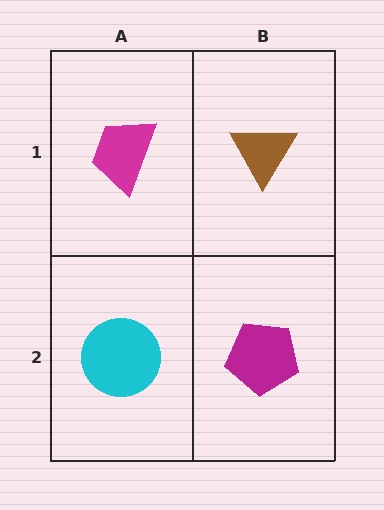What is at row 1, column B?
A brown triangle.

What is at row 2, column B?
A magenta pentagon.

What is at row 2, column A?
A cyan circle.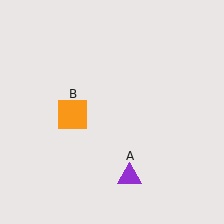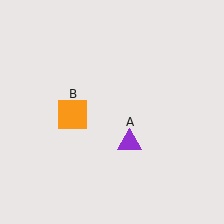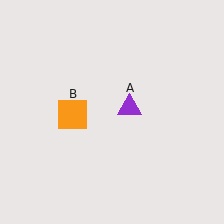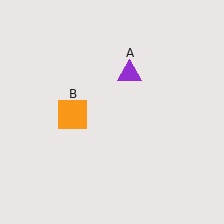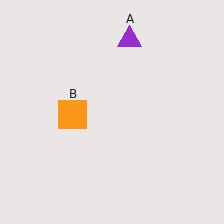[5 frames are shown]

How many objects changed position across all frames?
1 object changed position: purple triangle (object A).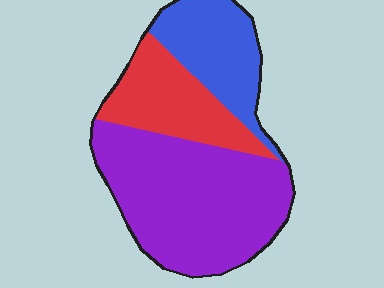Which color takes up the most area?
Purple, at roughly 55%.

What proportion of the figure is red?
Red covers 24% of the figure.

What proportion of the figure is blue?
Blue takes up about one quarter (1/4) of the figure.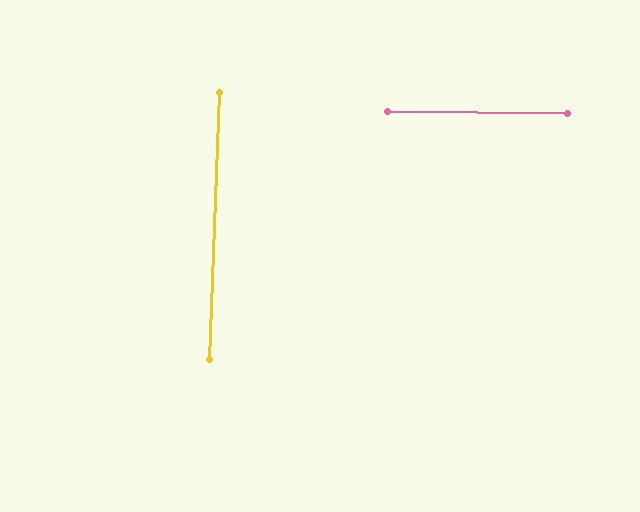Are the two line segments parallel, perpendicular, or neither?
Perpendicular — they meet at approximately 89°.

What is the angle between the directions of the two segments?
Approximately 89 degrees.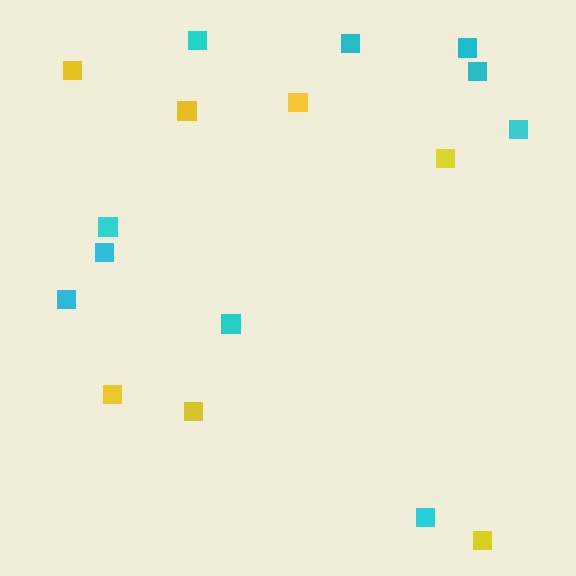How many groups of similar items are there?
There are 2 groups: one group of cyan squares (10) and one group of yellow squares (7).